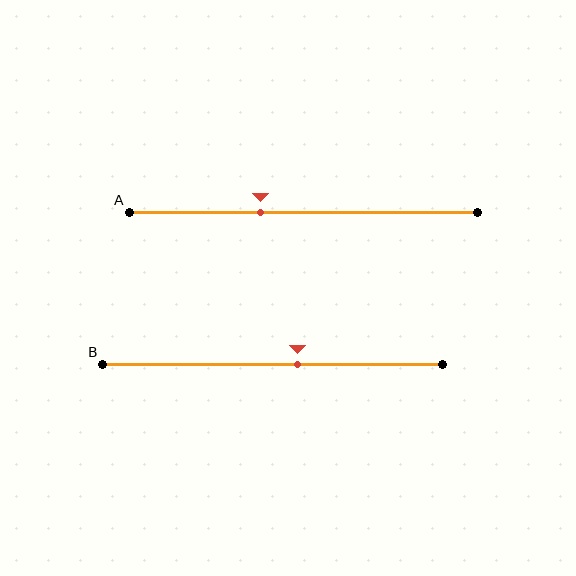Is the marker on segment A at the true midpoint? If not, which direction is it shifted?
No, the marker on segment A is shifted to the left by about 12% of the segment length.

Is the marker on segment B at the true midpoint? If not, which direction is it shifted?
No, the marker on segment B is shifted to the right by about 7% of the segment length.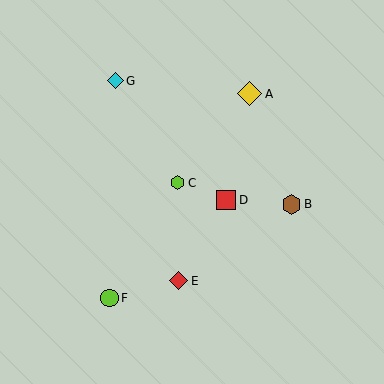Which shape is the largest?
The yellow diamond (labeled A) is the largest.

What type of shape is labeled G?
Shape G is a cyan diamond.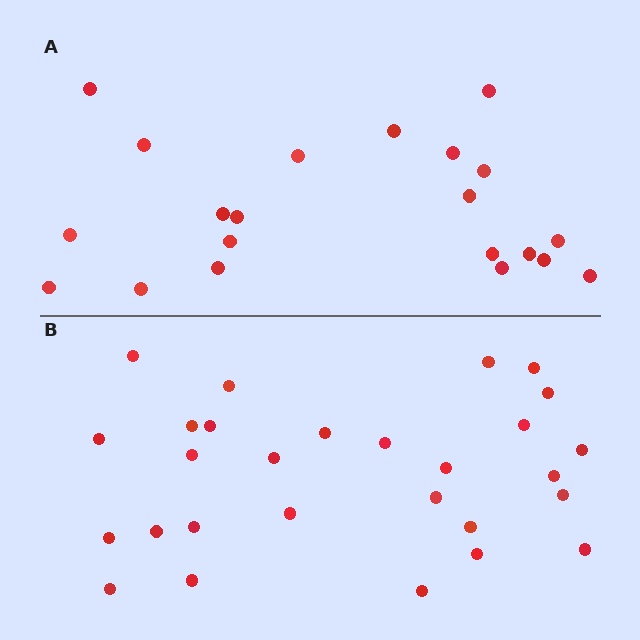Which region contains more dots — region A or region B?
Region B (the bottom region) has more dots.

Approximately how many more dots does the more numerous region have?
Region B has roughly 8 or so more dots than region A.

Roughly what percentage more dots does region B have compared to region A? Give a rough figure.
About 35% more.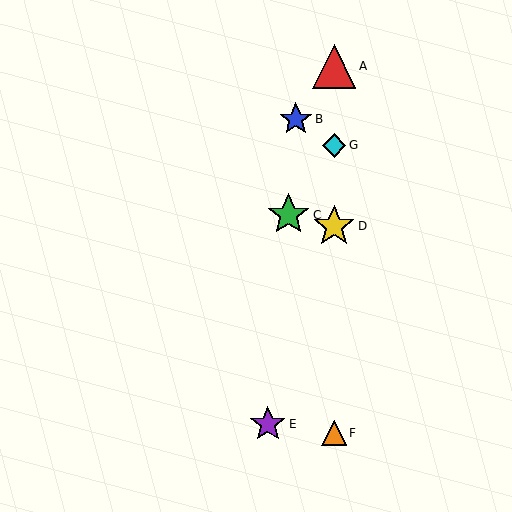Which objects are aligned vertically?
Objects A, D, F, G are aligned vertically.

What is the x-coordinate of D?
Object D is at x≈334.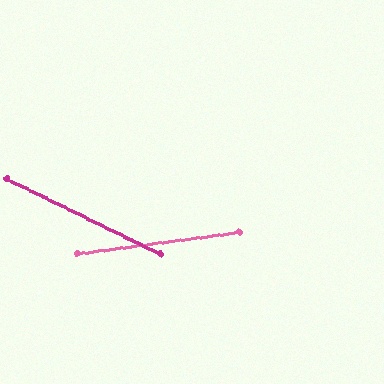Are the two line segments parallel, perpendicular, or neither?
Neither parallel nor perpendicular — they differ by about 34°.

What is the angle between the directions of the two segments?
Approximately 34 degrees.